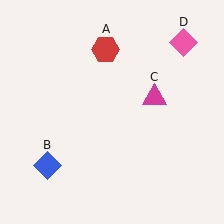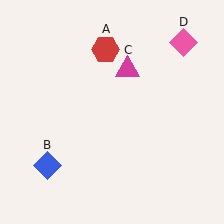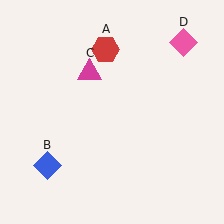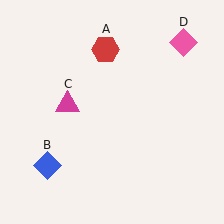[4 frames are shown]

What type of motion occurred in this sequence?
The magenta triangle (object C) rotated counterclockwise around the center of the scene.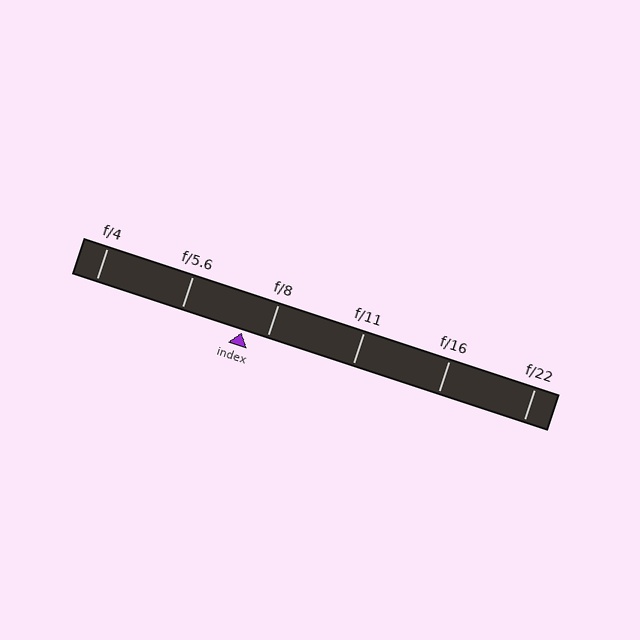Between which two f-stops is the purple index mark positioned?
The index mark is between f/5.6 and f/8.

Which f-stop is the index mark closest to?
The index mark is closest to f/8.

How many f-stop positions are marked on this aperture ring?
There are 6 f-stop positions marked.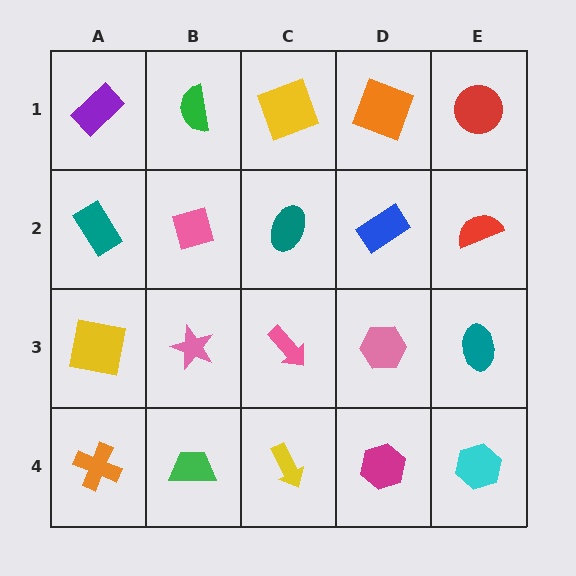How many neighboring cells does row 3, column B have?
4.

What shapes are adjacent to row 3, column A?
A teal rectangle (row 2, column A), an orange cross (row 4, column A), a pink star (row 3, column B).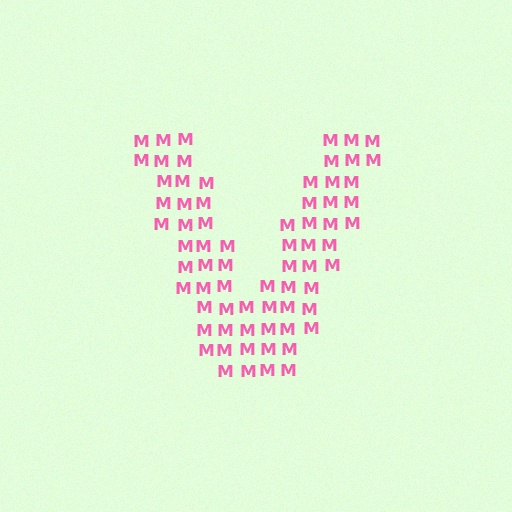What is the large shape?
The large shape is the letter V.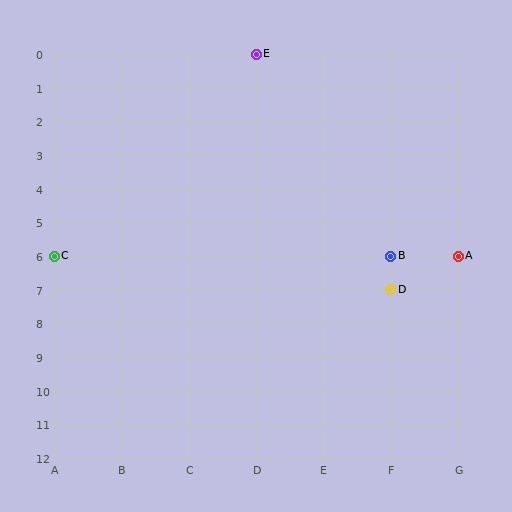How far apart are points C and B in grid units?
Points C and B are 5 columns apart.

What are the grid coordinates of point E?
Point E is at grid coordinates (D, 0).